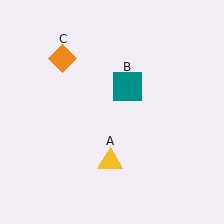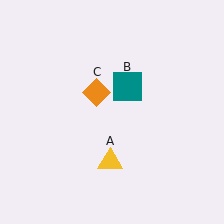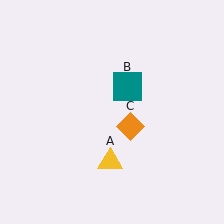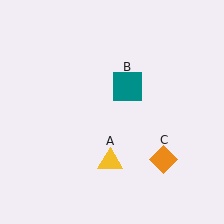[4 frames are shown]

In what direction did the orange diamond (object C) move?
The orange diamond (object C) moved down and to the right.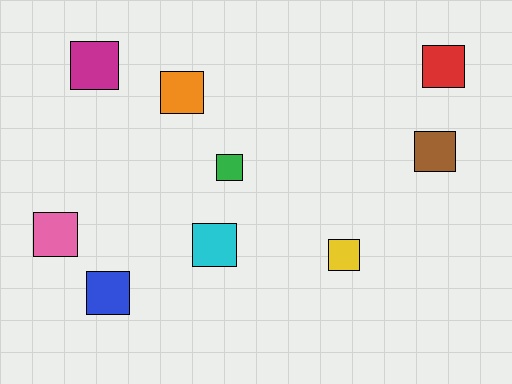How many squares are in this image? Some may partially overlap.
There are 9 squares.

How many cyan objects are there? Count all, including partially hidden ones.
There is 1 cyan object.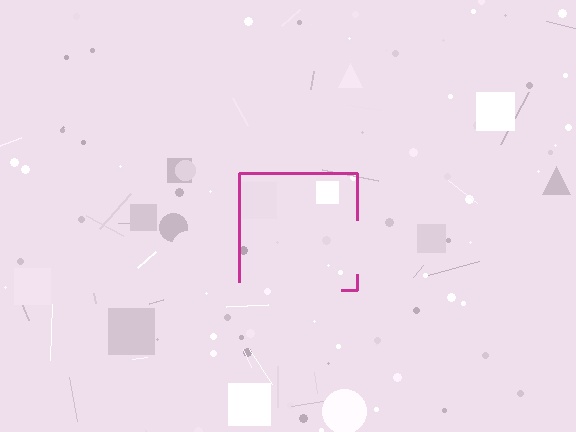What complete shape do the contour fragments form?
The contour fragments form a square.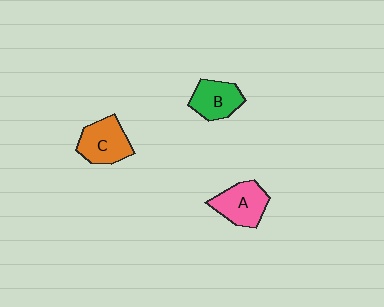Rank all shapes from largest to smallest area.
From largest to smallest: C (orange), A (pink), B (green).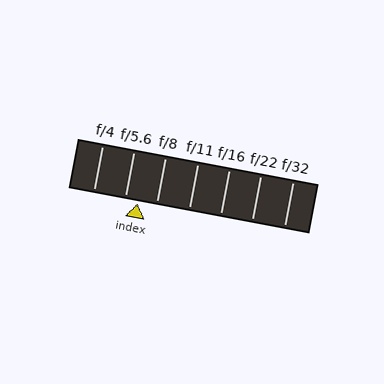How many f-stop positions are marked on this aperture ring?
There are 7 f-stop positions marked.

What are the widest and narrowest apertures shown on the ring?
The widest aperture shown is f/4 and the narrowest is f/32.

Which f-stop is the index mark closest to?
The index mark is closest to f/5.6.